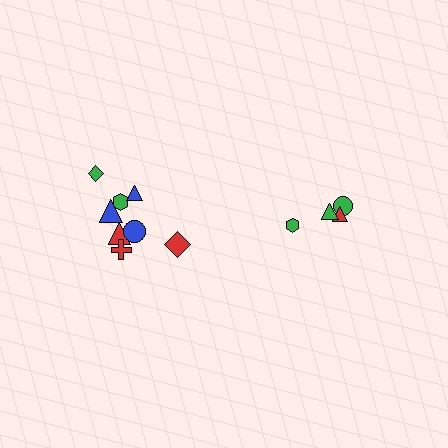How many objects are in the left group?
There are 8 objects.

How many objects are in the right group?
There are 4 objects.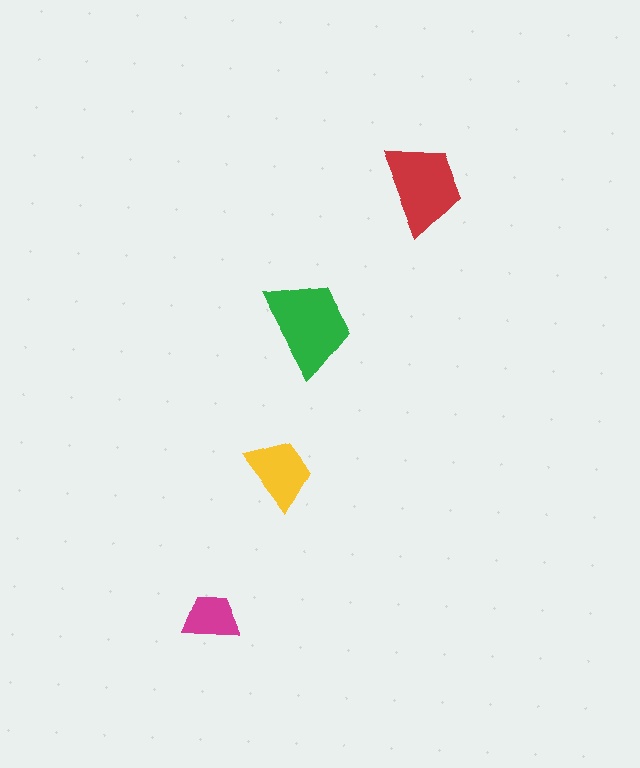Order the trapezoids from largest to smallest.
the green one, the red one, the yellow one, the magenta one.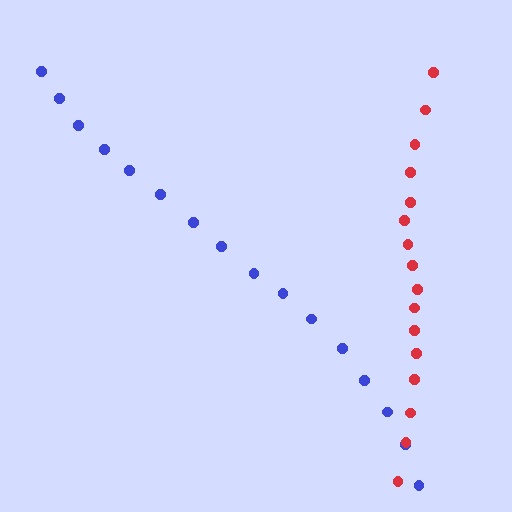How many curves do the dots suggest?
There are 2 distinct paths.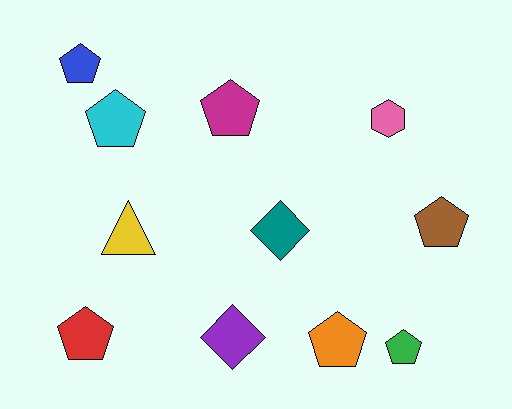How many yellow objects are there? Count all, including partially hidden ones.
There is 1 yellow object.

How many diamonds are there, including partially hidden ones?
There are 2 diamonds.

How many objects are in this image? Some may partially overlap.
There are 11 objects.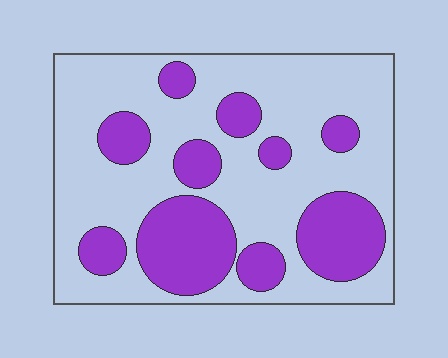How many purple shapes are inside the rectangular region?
10.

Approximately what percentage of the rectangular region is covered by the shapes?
Approximately 30%.